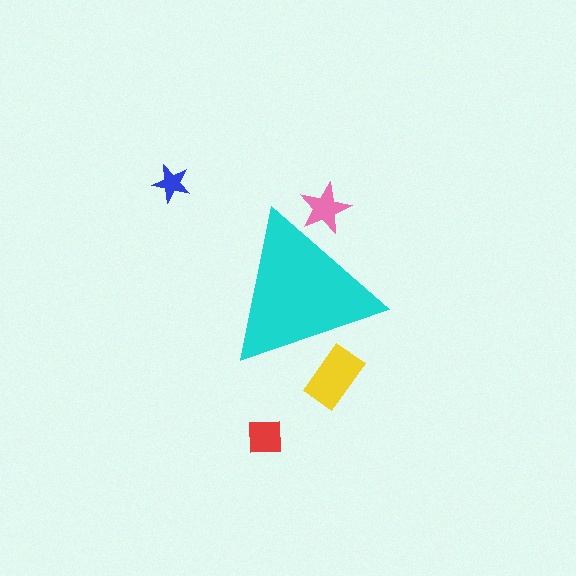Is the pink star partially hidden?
Yes, the pink star is partially hidden behind the cyan triangle.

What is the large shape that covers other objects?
A cyan triangle.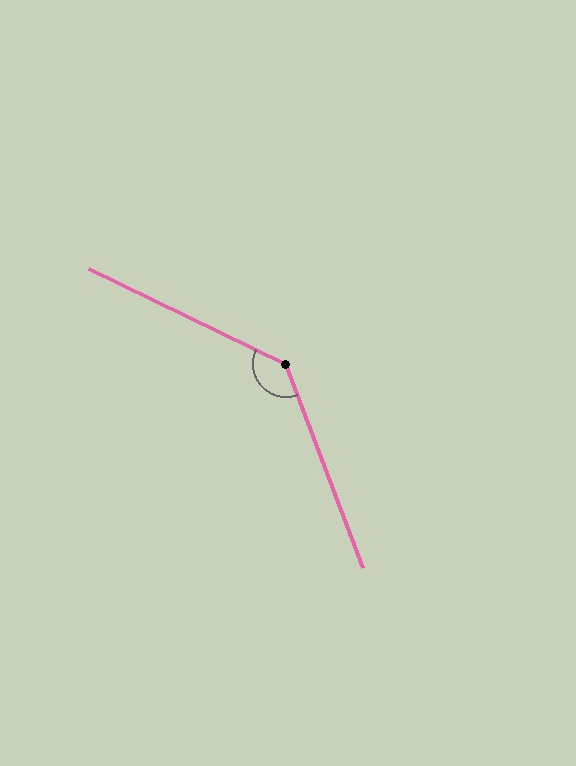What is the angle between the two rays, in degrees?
Approximately 136 degrees.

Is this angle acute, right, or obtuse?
It is obtuse.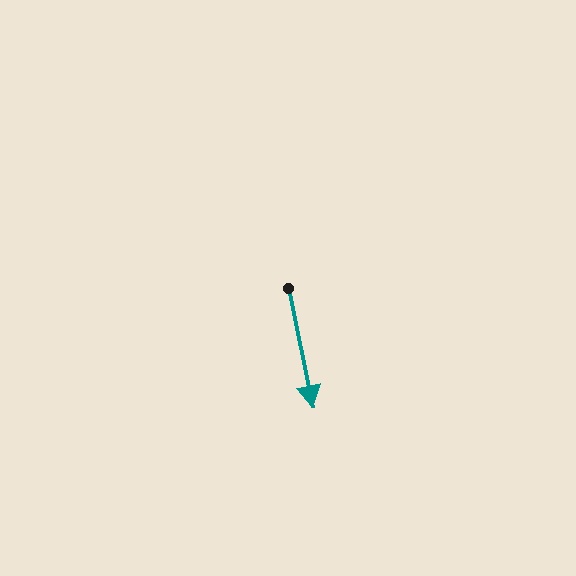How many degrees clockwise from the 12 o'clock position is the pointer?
Approximately 168 degrees.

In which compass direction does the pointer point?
South.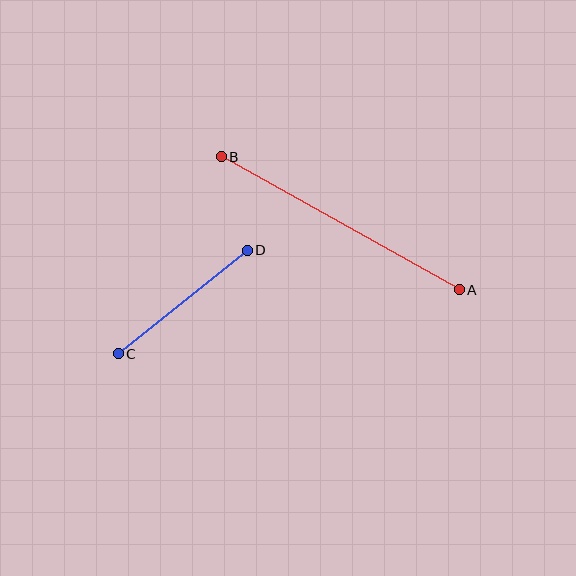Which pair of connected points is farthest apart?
Points A and B are farthest apart.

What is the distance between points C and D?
The distance is approximately 165 pixels.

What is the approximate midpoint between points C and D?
The midpoint is at approximately (183, 302) pixels.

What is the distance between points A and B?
The distance is approximately 273 pixels.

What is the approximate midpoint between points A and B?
The midpoint is at approximately (340, 223) pixels.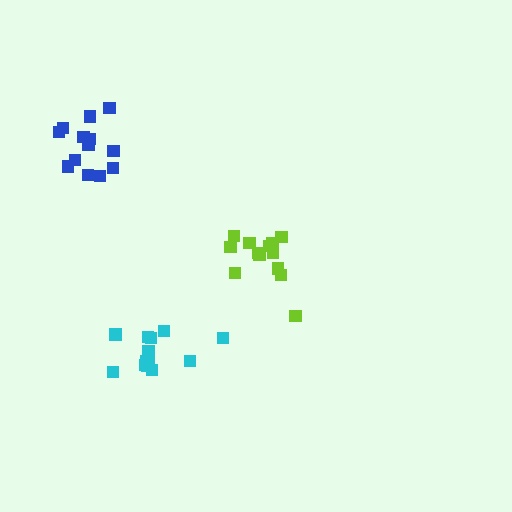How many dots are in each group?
Group 1: 13 dots, Group 2: 13 dots, Group 3: 13 dots (39 total).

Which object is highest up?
The blue cluster is topmost.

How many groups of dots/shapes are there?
There are 3 groups.